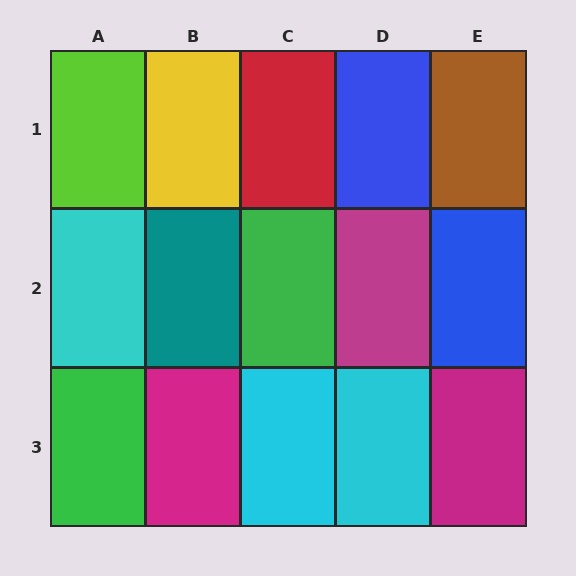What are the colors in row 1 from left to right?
Lime, yellow, red, blue, brown.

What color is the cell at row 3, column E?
Magenta.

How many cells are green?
2 cells are green.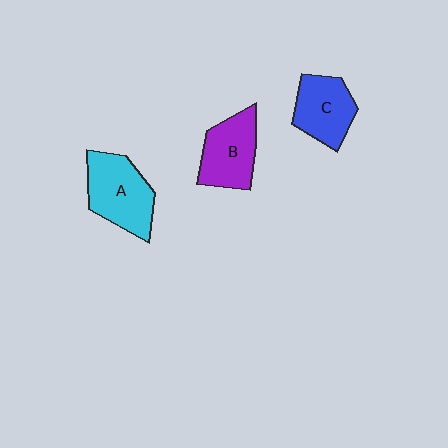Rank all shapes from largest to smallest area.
From largest to smallest: A (cyan), B (purple), C (blue).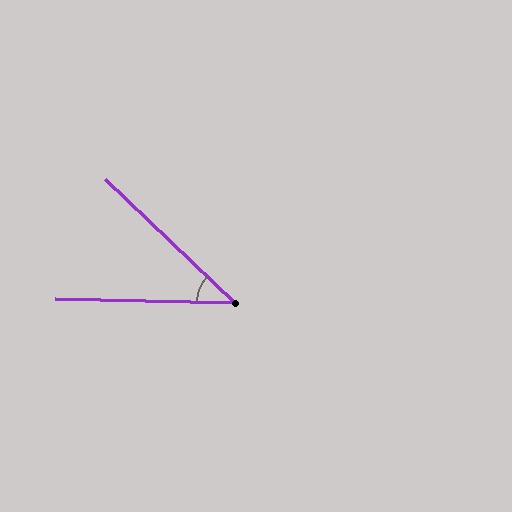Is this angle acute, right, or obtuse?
It is acute.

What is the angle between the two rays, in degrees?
Approximately 42 degrees.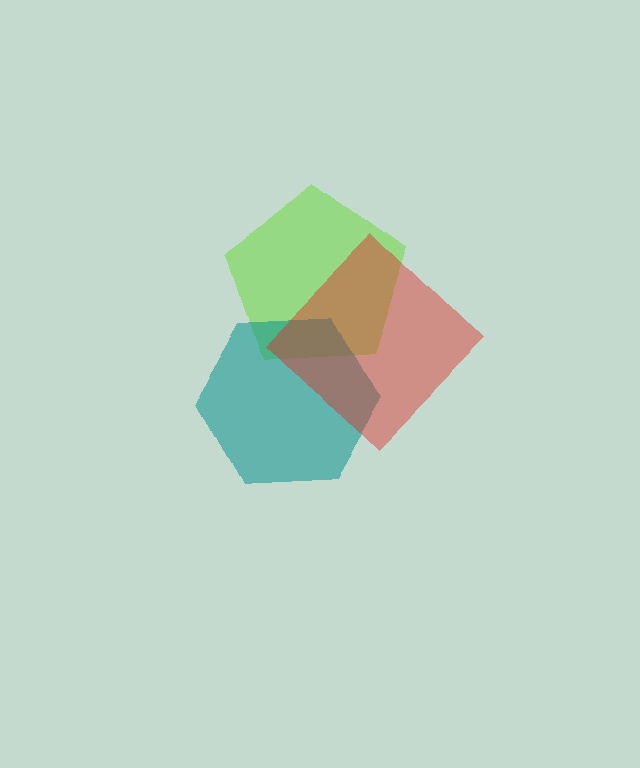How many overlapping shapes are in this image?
There are 3 overlapping shapes in the image.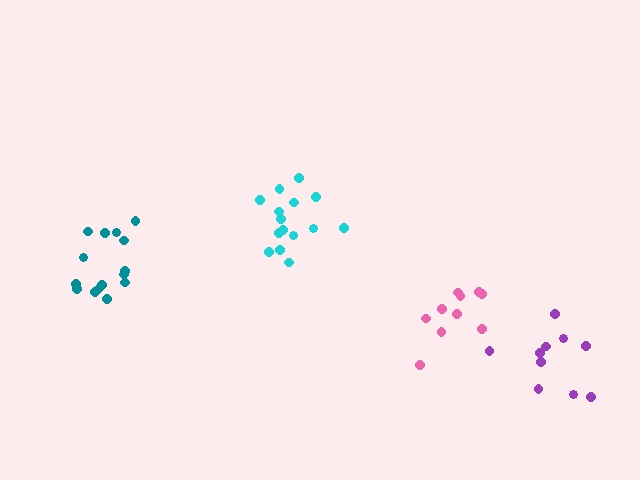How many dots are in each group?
Group 1: 10 dots, Group 2: 15 dots, Group 3: 10 dots, Group 4: 15 dots (50 total).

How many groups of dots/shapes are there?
There are 4 groups.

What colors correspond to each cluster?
The clusters are colored: purple, teal, pink, cyan.